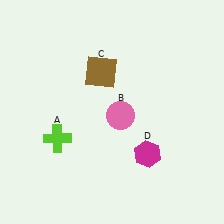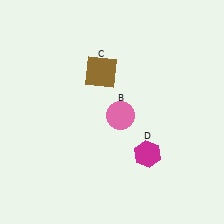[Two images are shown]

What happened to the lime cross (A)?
The lime cross (A) was removed in Image 2. It was in the bottom-left area of Image 1.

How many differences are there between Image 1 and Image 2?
There is 1 difference between the two images.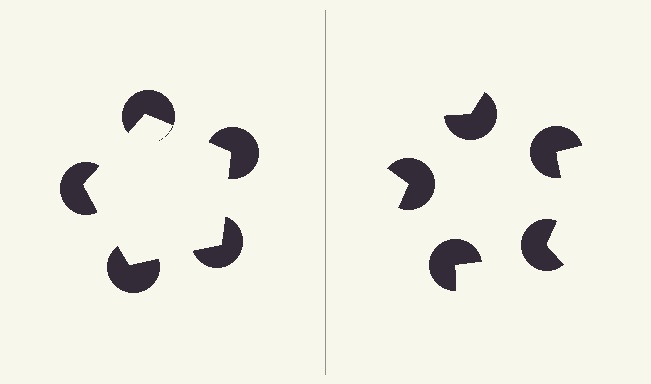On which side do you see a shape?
An illusory pentagon appears on the left side. On the right side the wedge cuts are rotated, so no coherent shape forms.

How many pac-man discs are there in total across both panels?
10 — 5 on each side.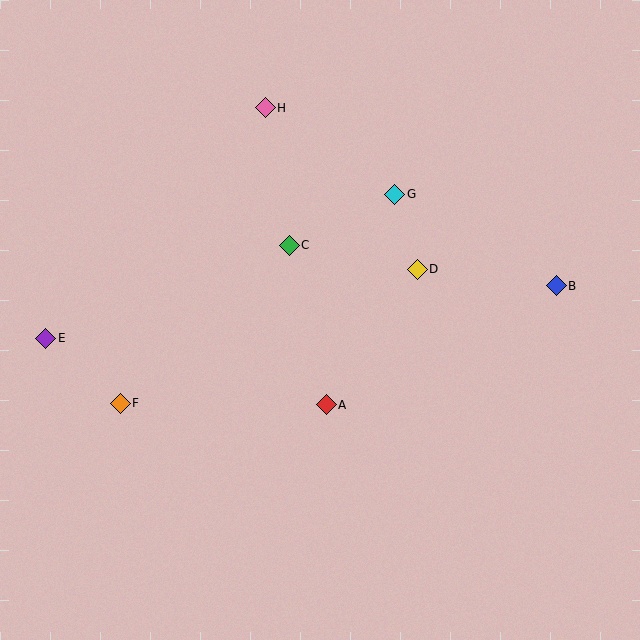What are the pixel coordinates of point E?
Point E is at (46, 338).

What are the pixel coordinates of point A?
Point A is at (326, 405).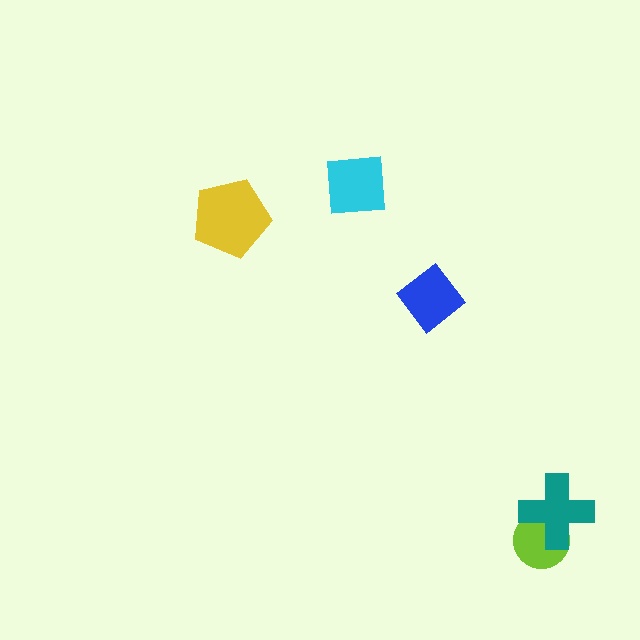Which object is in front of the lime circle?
The teal cross is in front of the lime circle.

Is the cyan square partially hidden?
No, no other shape covers it.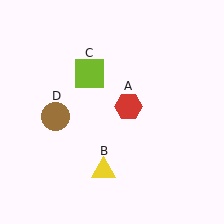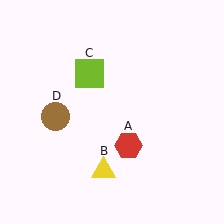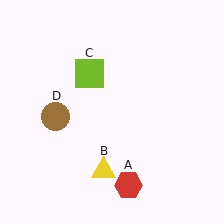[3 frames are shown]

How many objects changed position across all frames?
1 object changed position: red hexagon (object A).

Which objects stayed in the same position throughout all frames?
Yellow triangle (object B) and lime square (object C) and brown circle (object D) remained stationary.